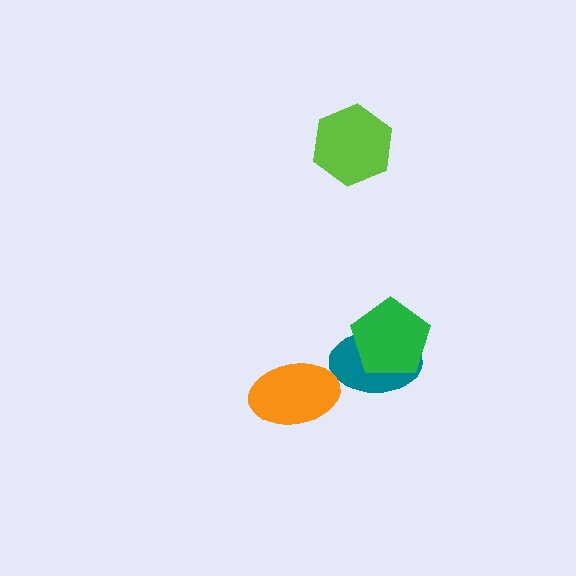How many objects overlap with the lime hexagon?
0 objects overlap with the lime hexagon.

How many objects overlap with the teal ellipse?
1 object overlaps with the teal ellipse.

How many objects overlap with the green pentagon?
1 object overlaps with the green pentagon.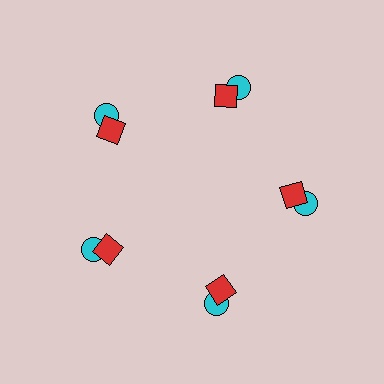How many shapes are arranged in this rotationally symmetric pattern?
There are 10 shapes, arranged in 5 groups of 2.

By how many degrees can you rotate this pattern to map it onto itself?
The pattern maps onto itself every 72 degrees of rotation.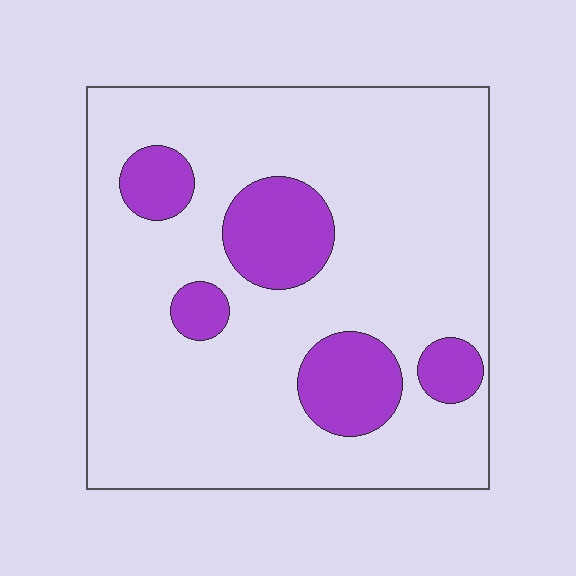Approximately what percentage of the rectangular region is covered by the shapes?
Approximately 20%.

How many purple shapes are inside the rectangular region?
5.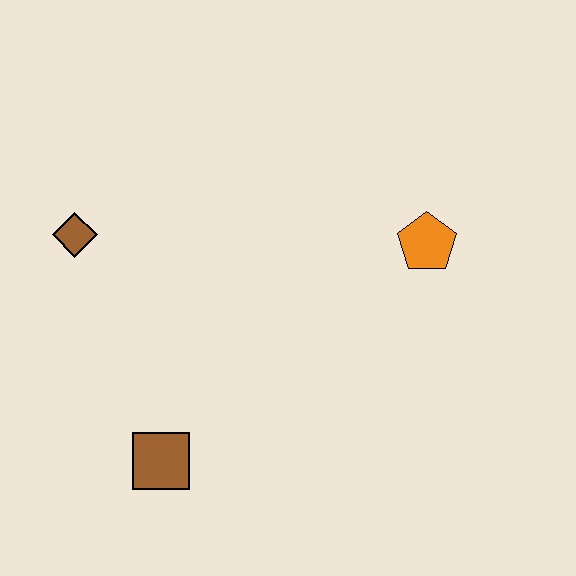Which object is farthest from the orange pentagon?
The brown diamond is farthest from the orange pentagon.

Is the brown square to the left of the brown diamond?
No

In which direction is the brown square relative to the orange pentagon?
The brown square is to the left of the orange pentagon.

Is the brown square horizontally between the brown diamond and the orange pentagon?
Yes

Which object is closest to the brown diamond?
The brown square is closest to the brown diamond.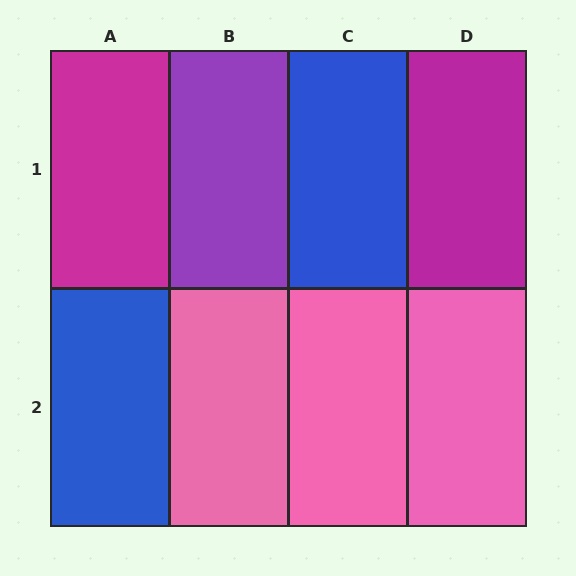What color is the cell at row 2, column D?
Pink.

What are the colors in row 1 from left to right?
Magenta, purple, blue, magenta.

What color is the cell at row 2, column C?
Pink.